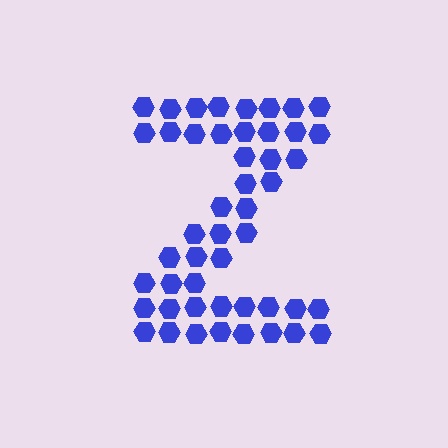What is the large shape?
The large shape is the letter Z.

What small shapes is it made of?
It is made of small hexagons.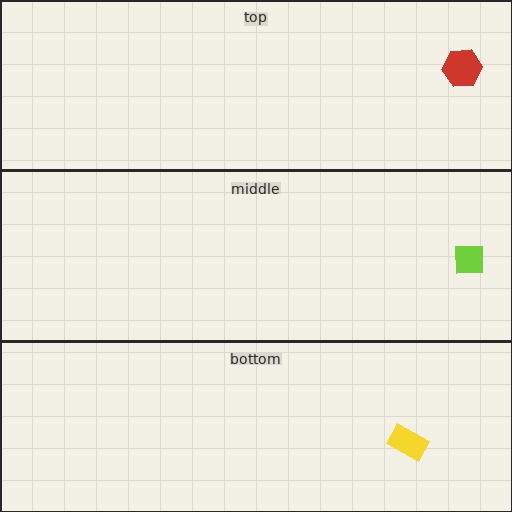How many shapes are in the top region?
1.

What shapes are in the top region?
The red hexagon.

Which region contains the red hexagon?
The top region.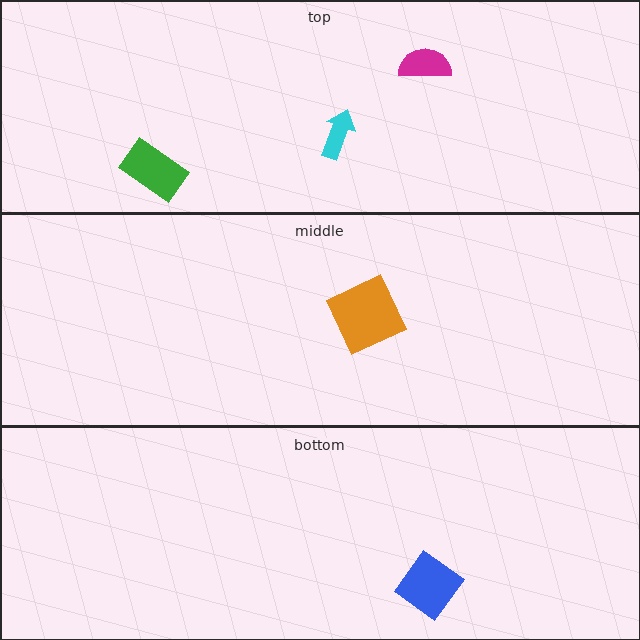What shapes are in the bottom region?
The blue diamond.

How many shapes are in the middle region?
1.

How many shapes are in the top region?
3.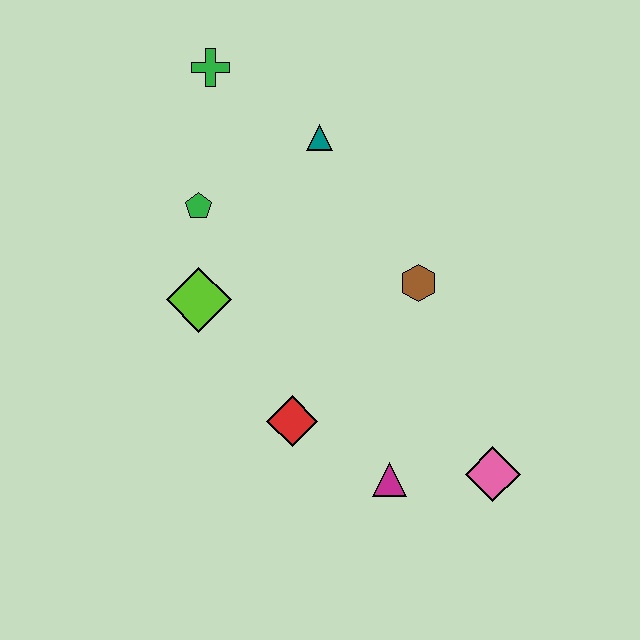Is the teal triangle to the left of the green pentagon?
No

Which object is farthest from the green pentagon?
The pink diamond is farthest from the green pentagon.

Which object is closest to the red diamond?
The magenta triangle is closest to the red diamond.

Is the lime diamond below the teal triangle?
Yes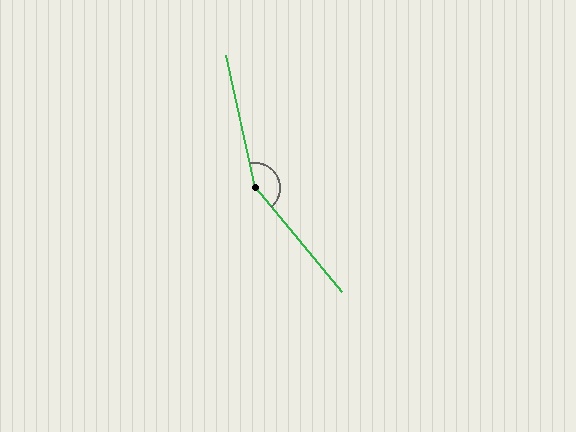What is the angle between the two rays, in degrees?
Approximately 152 degrees.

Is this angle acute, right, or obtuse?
It is obtuse.